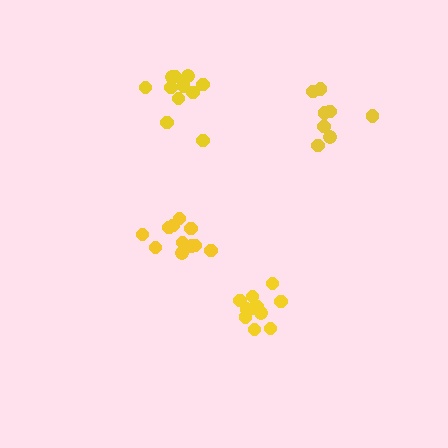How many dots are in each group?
Group 1: 11 dots, Group 2: 12 dots, Group 3: 12 dots, Group 4: 8 dots (43 total).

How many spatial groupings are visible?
There are 4 spatial groupings.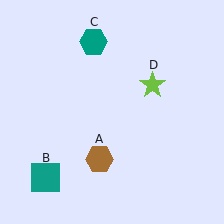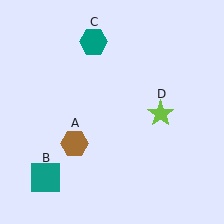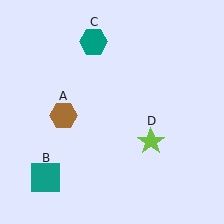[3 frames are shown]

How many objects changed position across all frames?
2 objects changed position: brown hexagon (object A), lime star (object D).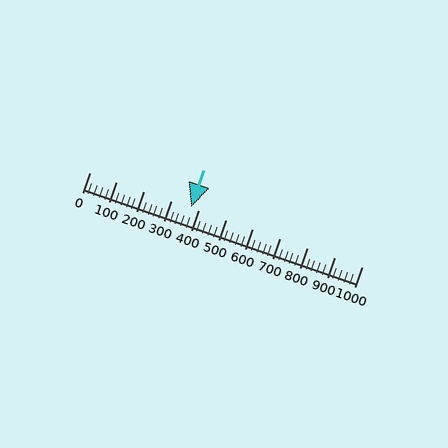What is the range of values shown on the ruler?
The ruler shows values from 0 to 1000.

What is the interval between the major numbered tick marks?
The major tick marks are spaced 100 units apart.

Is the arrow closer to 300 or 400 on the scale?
The arrow is closer to 400.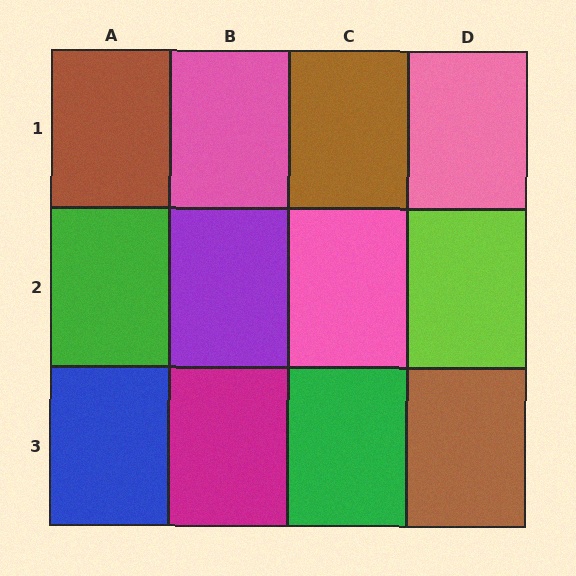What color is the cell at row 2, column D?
Lime.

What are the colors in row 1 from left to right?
Brown, pink, brown, pink.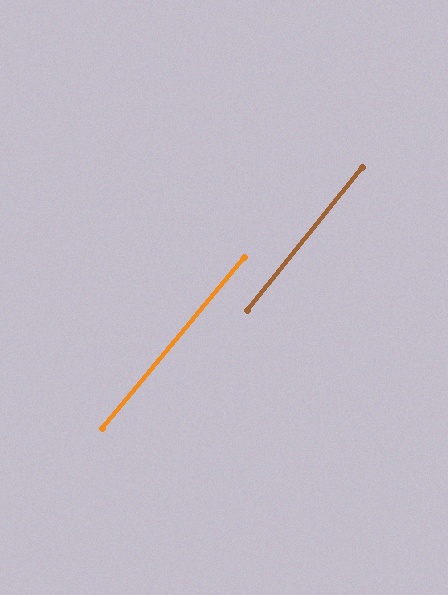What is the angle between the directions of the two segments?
Approximately 1 degree.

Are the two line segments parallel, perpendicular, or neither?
Parallel — their directions differ by only 0.8°.